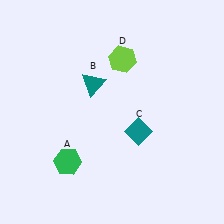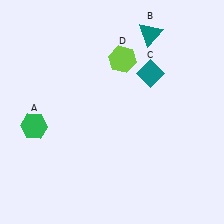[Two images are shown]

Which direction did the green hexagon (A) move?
The green hexagon (A) moved up.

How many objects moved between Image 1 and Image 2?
3 objects moved between the two images.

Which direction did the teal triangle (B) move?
The teal triangle (B) moved right.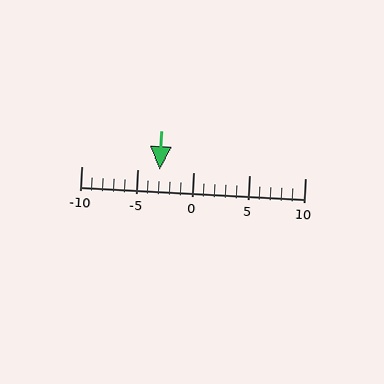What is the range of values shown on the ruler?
The ruler shows values from -10 to 10.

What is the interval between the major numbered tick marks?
The major tick marks are spaced 5 units apart.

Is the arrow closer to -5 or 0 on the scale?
The arrow is closer to -5.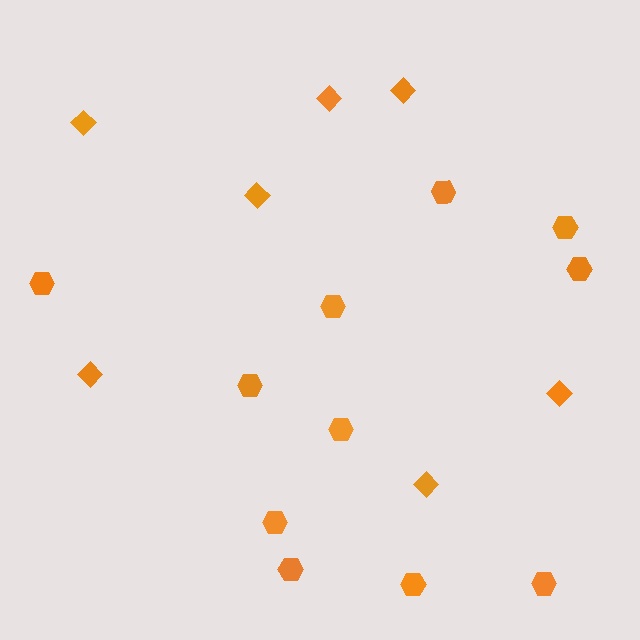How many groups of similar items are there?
There are 2 groups: one group of hexagons (11) and one group of diamonds (7).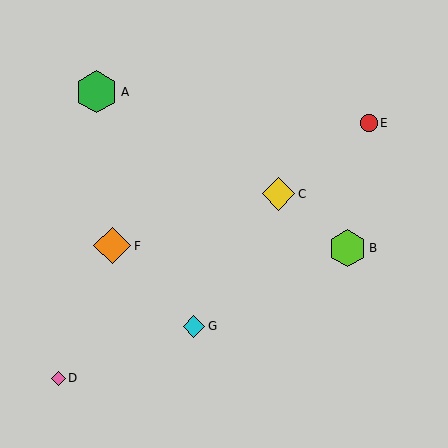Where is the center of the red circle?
The center of the red circle is at (369, 123).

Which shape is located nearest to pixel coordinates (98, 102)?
The green hexagon (labeled A) at (96, 92) is nearest to that location.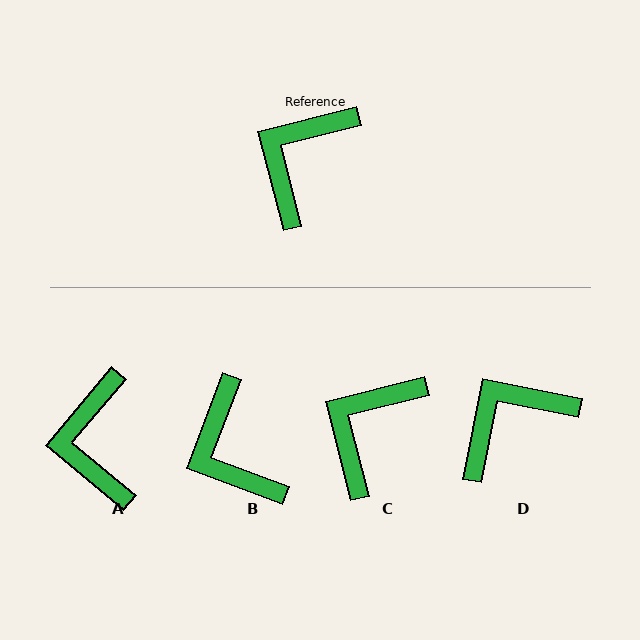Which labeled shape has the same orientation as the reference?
C.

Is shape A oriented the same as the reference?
No, it is off by about 36 degrees.